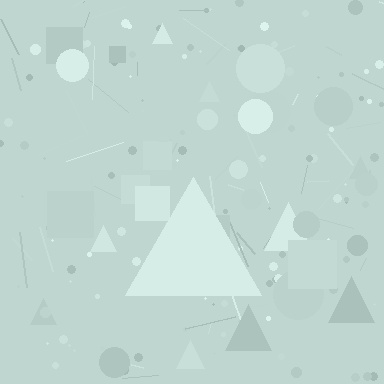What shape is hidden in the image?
A triangle is hidden in the image.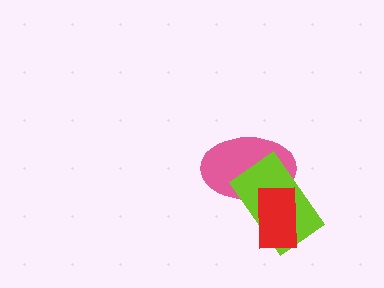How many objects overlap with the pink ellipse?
2 objects overlap with the pink ellipse.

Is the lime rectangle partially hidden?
Yes, it is partially covered by another shape.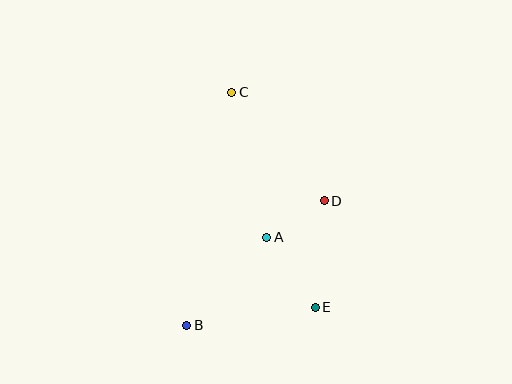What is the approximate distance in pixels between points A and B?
The distance between A and B is approximately 119 pixels.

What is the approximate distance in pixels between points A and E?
The distance between A and E is approximately 85 pixels.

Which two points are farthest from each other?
Points B and C are farthest from each other.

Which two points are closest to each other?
Points A and D are closest to each other.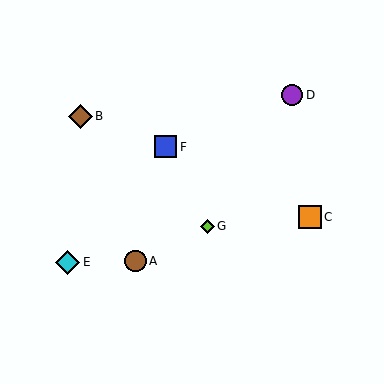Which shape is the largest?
The brown diamond (labeled B) is the largest.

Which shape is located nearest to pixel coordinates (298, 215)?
The orange square (labeled C) at (310, 217) is nearest to that location.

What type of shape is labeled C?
Shape C is an orange square.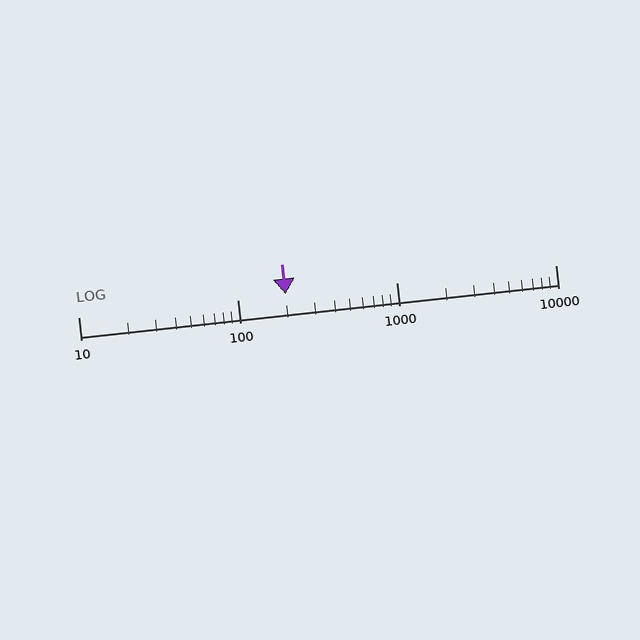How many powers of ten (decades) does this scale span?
The scale spans 3 decades, from 10 to 10000.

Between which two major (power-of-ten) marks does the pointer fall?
The pointer is between 100 and 1000.